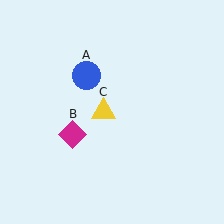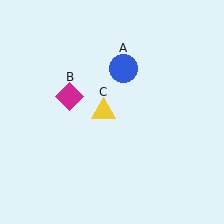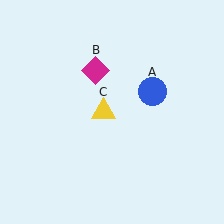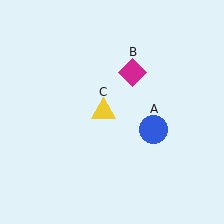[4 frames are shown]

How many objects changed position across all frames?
2 objects changed position: blue circle (object A), magenta diamond (object B).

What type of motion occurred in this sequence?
The blue circle (object A), magenta diamond (object B) rotated clockwise around the center of the scene.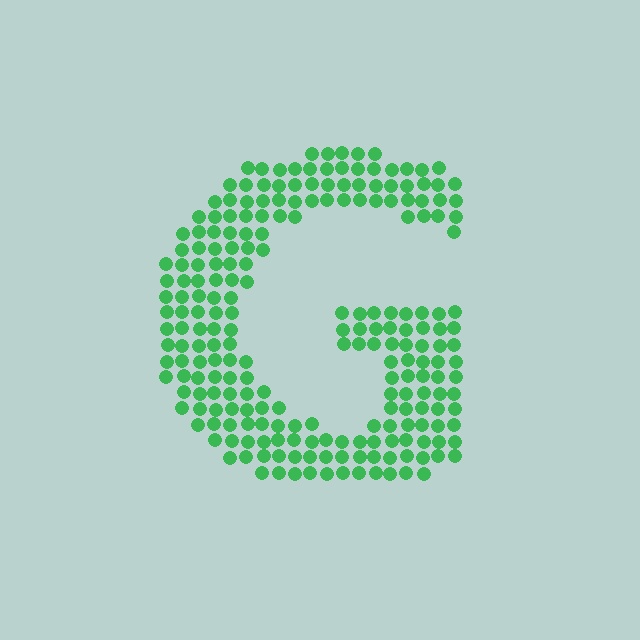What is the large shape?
The large shape is the letter G.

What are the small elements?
The small elements are circles.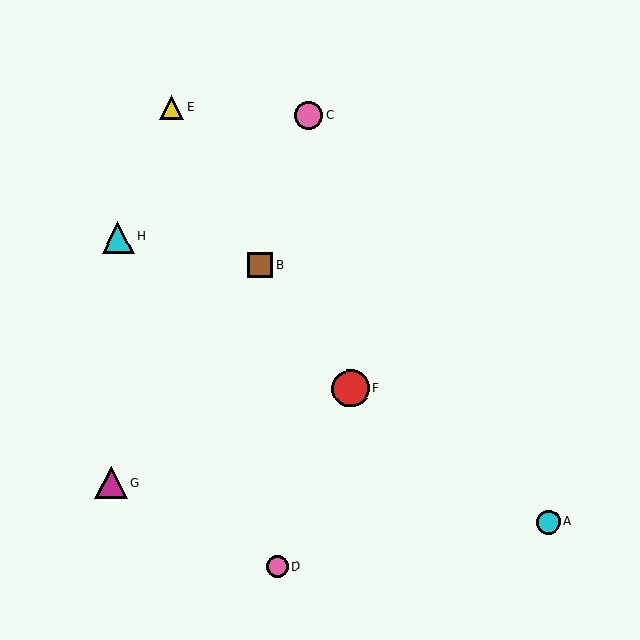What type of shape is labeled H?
Shape H is a cyan triangle.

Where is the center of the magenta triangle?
The center of the magenta triangle is at (111, 483).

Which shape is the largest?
The red circle (labeled F) is the largest.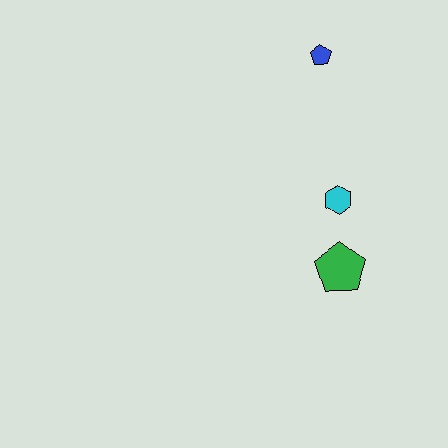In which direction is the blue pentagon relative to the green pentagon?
The blue pentagon is above the green pentagon.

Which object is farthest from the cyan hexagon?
The blue pentagon is farthest from the cyan hexagon.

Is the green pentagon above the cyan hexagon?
No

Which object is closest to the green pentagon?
The cyan hexagon is closest to the green pentagon.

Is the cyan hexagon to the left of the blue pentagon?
No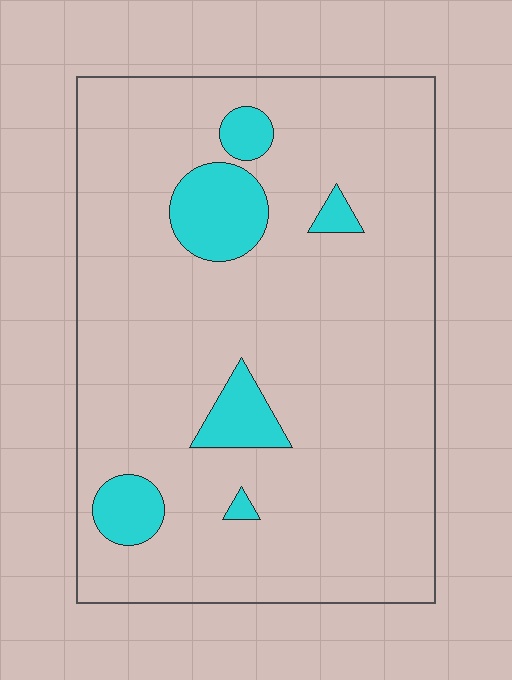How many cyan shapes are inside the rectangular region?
6.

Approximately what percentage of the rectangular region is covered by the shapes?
Approximately 10%.